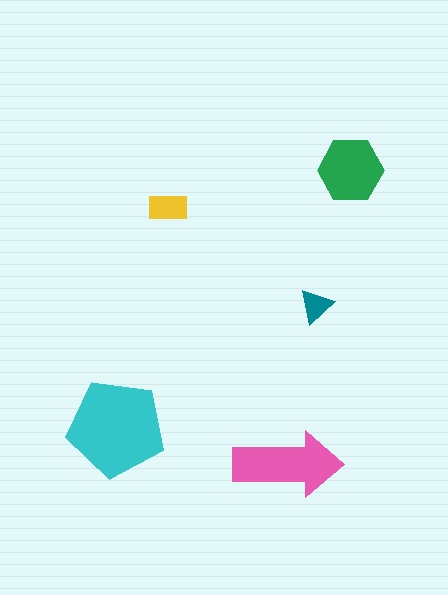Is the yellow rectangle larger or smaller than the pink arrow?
Smaller.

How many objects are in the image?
There are 5 objects in the image.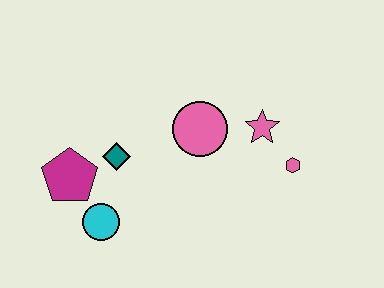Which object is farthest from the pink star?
The magenta pentagon is farthest from the pink star.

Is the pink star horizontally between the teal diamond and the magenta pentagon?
No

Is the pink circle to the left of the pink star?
Yes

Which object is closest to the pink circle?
The pink star is closest to the pink circle.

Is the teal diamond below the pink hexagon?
No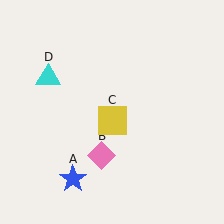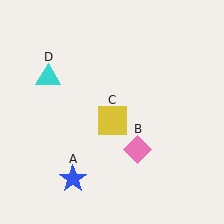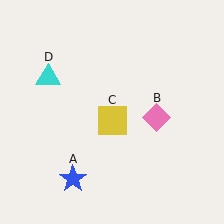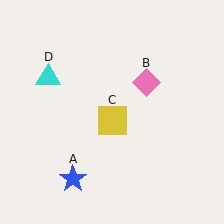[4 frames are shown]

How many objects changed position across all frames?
1 object changed position: pink diamond (object B).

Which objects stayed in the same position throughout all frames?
Blue star (object A) and yellow square (object C) and cyan triangle (object D) remained stationary.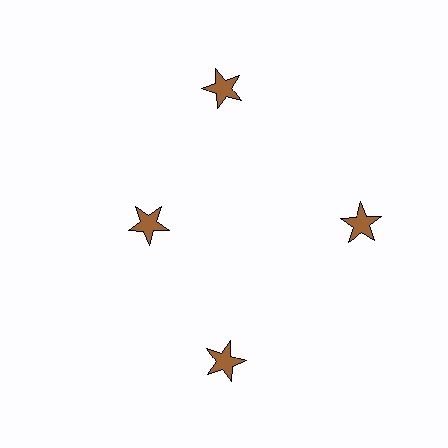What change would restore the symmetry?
The symmetry would be restored by moving it outward, back onto the ring so that all 4 stars sit at equal angles and equal distance from the center.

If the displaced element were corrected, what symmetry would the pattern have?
It would have 4-fold rotational symmetry — the pattern would map onto itself every 90 degrees.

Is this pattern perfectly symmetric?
No. The 4 brown stars are arranged in a ring, but one element near the 9 o'clock position is pulled inward toward the center, breaking the 4-fold rotational symmetry.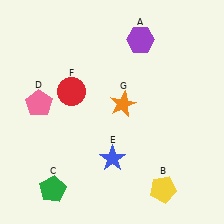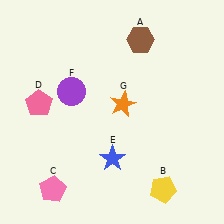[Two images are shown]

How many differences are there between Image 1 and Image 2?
There are 3 differences between the two images.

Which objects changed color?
A changed from purple to brown. C changed from green to pink. F changed from red to purple.